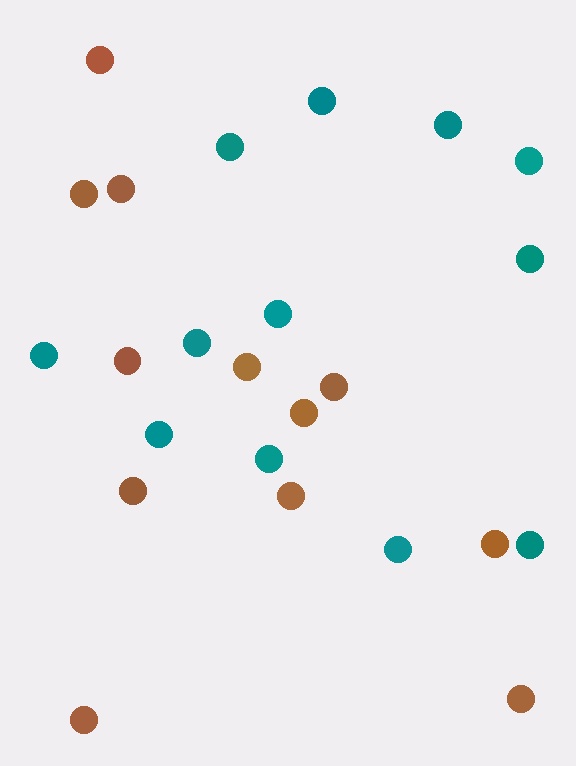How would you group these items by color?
There are 2 groups: one group of teal circles (12) and one group of brown circles (12).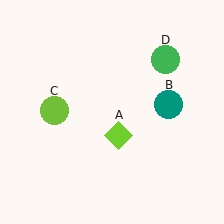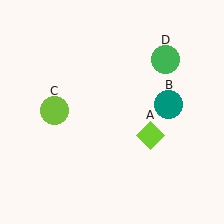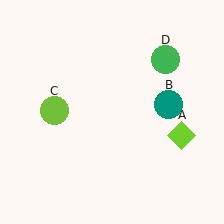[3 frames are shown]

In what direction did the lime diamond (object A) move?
The lime diamond (object A) moved right.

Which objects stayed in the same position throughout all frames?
Teal circle (object B) and lime circle (object C) and green circle (object D) remained stationary.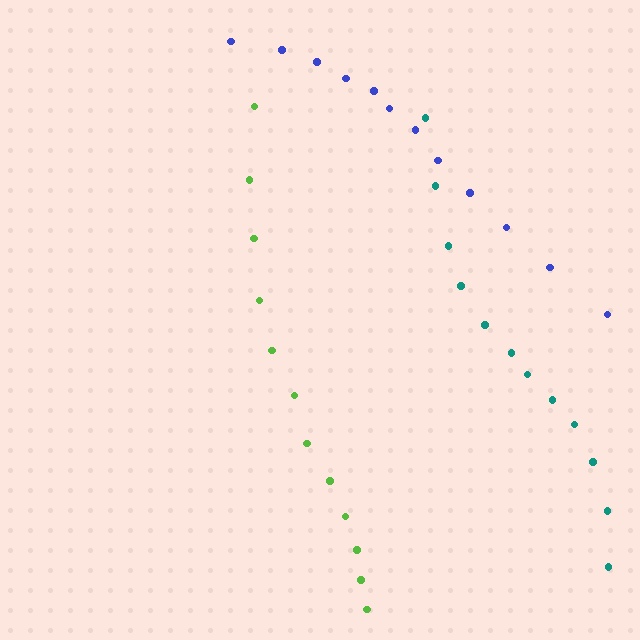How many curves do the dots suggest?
There are 3 distinct paths.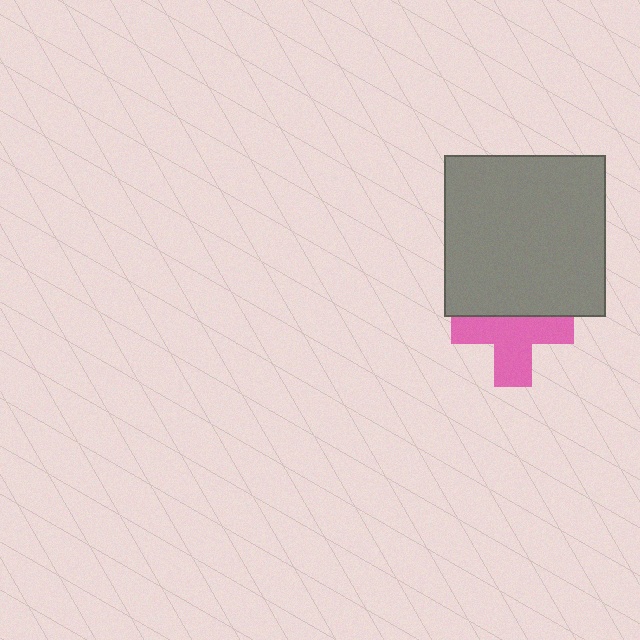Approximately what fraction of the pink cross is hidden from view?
Roughly 39% of the pink cross is hidden behind the gray square.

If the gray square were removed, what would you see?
You would see the complete pink cross.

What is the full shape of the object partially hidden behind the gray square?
The partially hidden object is a pink cross.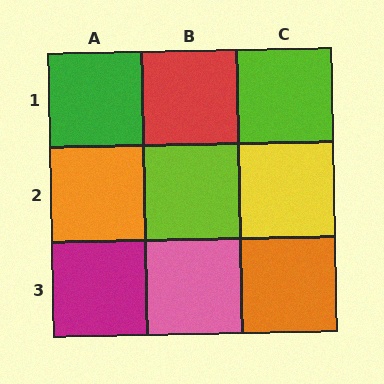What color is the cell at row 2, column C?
Yellow.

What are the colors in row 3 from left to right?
Magenta, pink, orange.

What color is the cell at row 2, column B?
Lime.